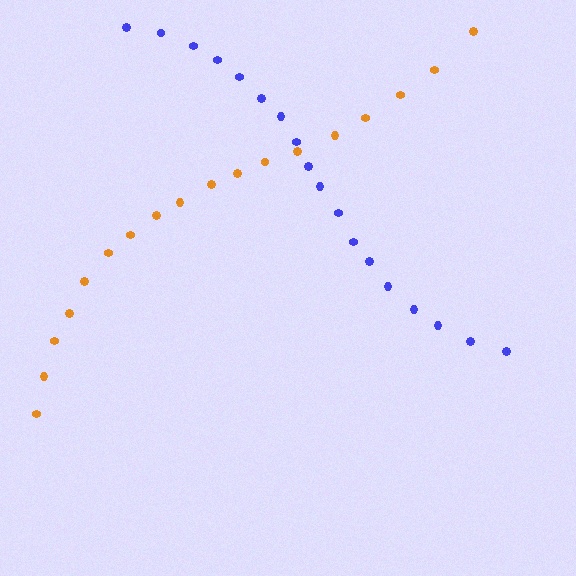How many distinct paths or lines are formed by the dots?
There are 2 distinct paths.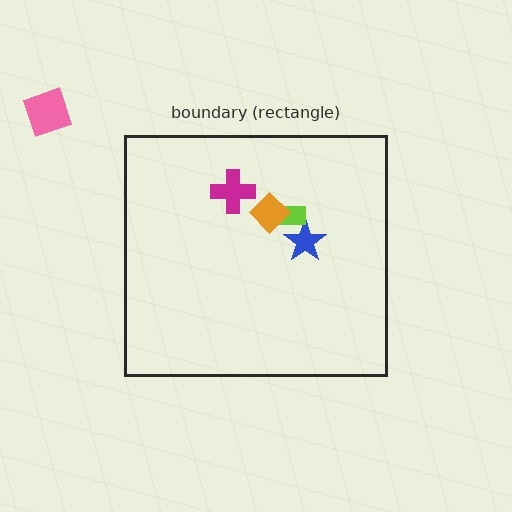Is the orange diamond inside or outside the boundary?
Inside.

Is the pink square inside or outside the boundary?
Outside.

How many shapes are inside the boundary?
4 inside, 1 outside.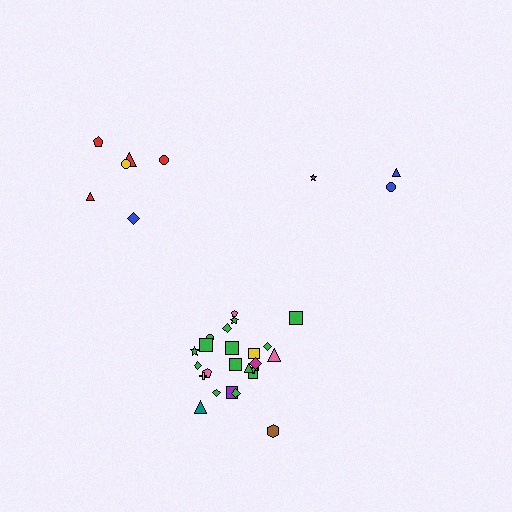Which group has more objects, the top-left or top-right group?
The top-left group.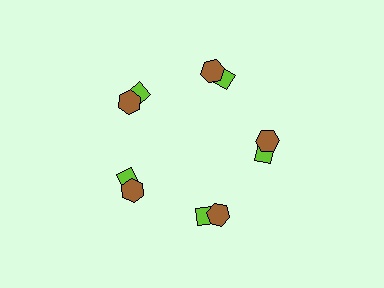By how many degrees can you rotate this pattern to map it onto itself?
The pattern maps onto itself every 72 degrees of rotation.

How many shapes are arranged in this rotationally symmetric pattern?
There are 10 shapes, arranged in 5 groups of 2.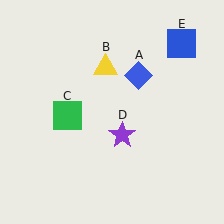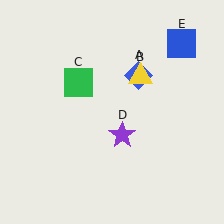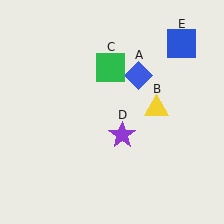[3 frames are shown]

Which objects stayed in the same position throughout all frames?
Blue diamond (object A) and purple star (object D) and blue square (object E) remained stationary.